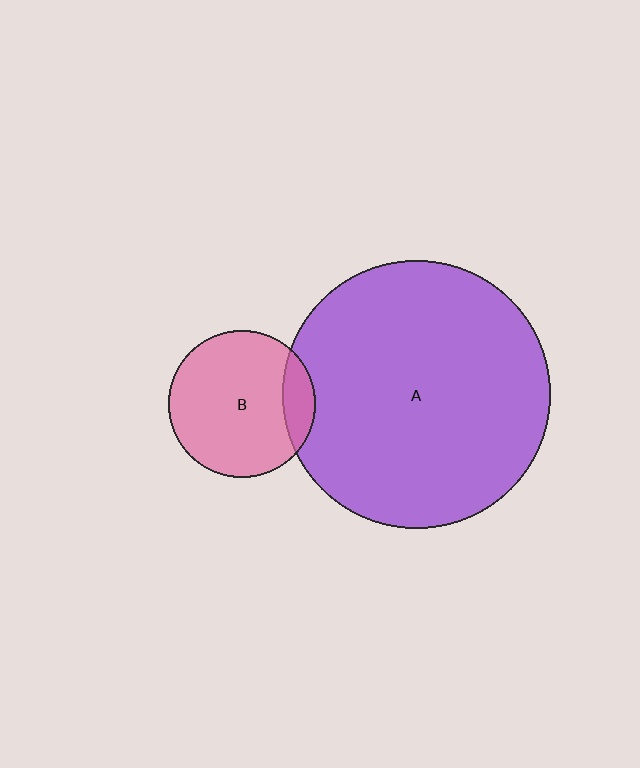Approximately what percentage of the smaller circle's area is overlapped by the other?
Approximately 15%.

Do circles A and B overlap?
Yes.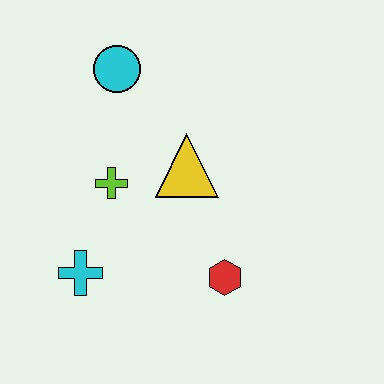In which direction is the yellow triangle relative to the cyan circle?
The yellow triangle is below the cyan circle.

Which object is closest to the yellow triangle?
The lime cross is closest to the yellow triangle.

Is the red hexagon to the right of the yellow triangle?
Yes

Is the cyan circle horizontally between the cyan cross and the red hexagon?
Yes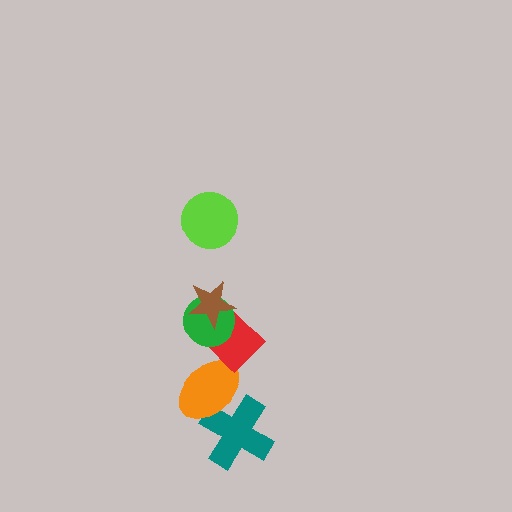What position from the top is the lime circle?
The lime circle is 1st from the top.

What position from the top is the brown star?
The brown star is 2nd from the top.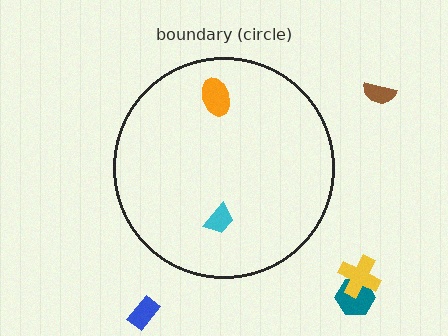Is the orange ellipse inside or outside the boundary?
Inside.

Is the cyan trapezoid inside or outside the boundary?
Inside.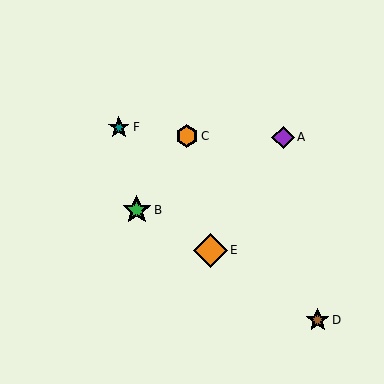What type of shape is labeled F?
Shape F is a teal star.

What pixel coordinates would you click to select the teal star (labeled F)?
Click at (119, 127) to select the teal star F.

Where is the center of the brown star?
The center of the brown star is at (318, 320).